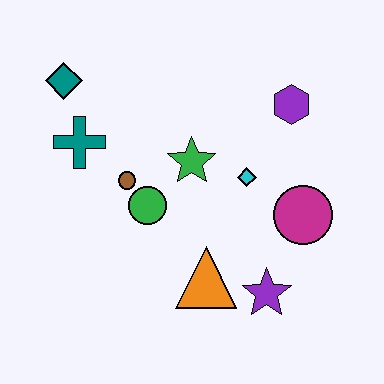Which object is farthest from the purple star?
The teal diamond is farthest from the purple star.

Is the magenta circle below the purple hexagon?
Yes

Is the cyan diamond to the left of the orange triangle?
No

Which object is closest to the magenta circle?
The cyan diamond is closest to the magenta circle.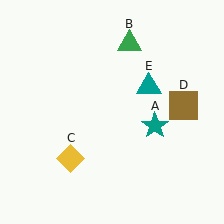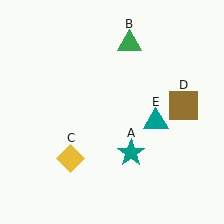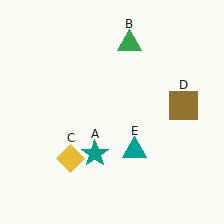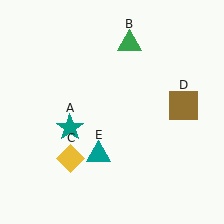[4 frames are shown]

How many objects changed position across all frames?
2 objects changed position: teal star (object A), teal triangle (object E).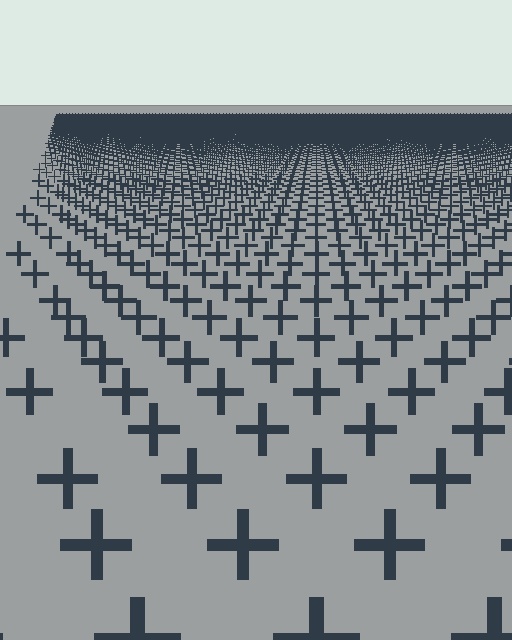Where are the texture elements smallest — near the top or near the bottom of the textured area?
Near the top.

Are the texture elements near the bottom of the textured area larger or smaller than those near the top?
Larger. Near the bottom, elements are closer to the viewer and appear at a bigger on-screen size.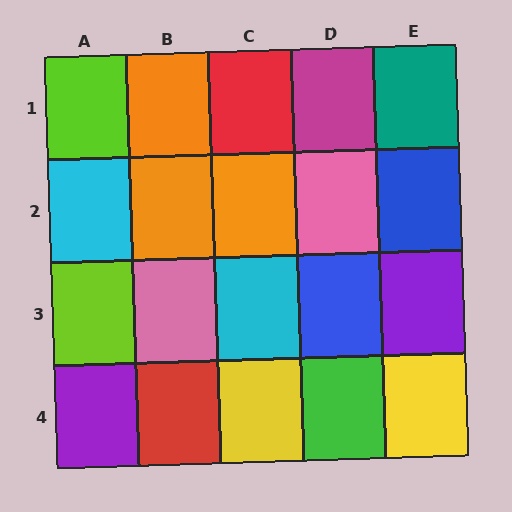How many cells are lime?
2 cells are lime.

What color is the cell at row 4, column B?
Red.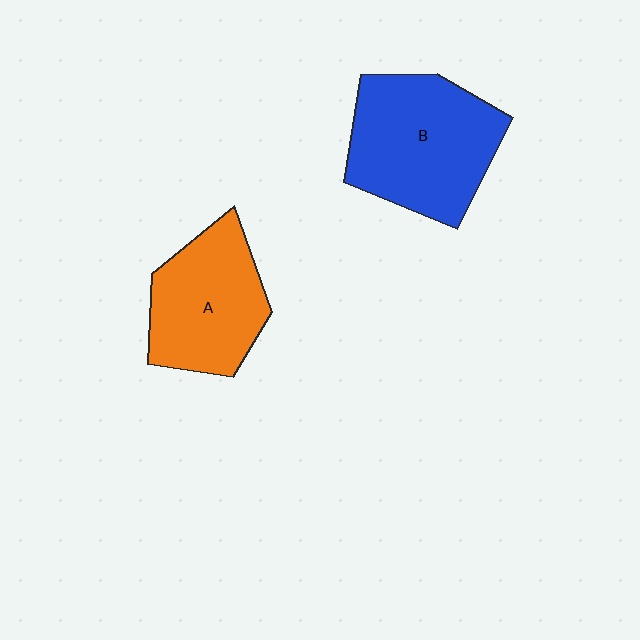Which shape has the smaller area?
Shape A (orange).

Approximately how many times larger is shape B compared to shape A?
Approximately 1.3 times.